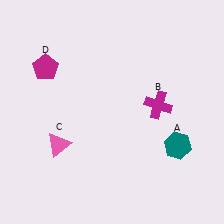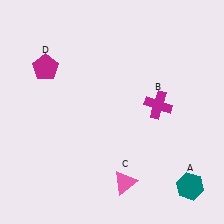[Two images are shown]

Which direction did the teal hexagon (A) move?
The teal hexagon (A) moved down.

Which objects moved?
The objects that moved are: the teal hexagon (A), the pink triangle (C).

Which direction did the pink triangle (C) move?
The pink triangle (C) moved right.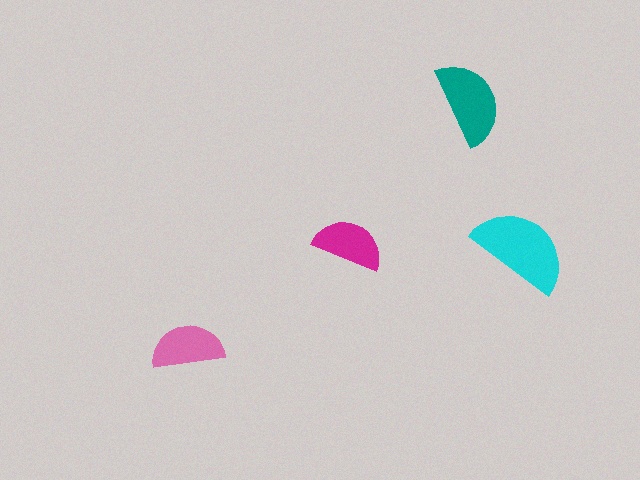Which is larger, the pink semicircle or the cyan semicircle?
The cyan one.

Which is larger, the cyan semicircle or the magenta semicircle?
The cyan one.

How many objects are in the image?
There are 4 objects in the image.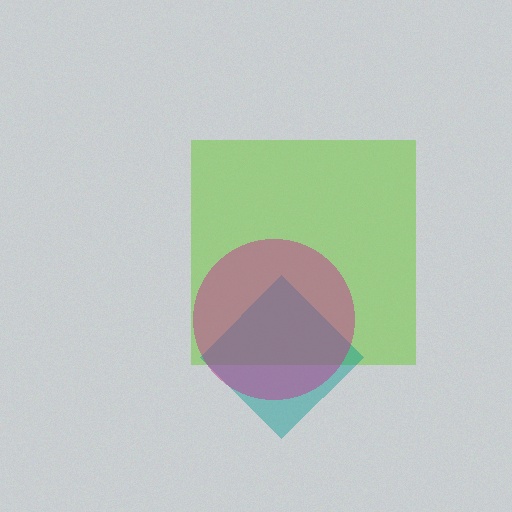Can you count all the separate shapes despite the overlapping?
Yes, there are 3 separate shapes.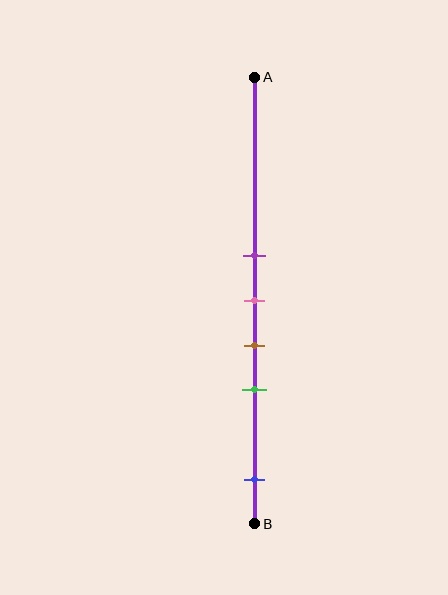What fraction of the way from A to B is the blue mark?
The blue mark is approximately 90% (0.9) of the way from A to B.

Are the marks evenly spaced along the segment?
No, the marks are not evenly spaced.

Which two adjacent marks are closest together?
The purple and pink marks are the closest adjacent pair.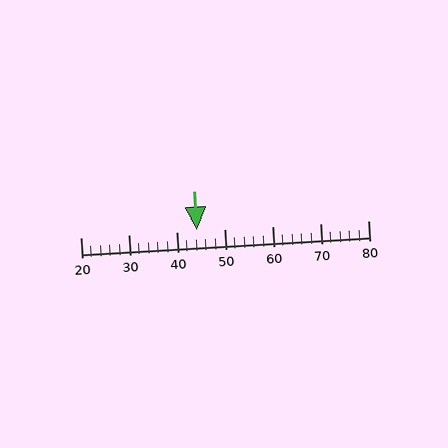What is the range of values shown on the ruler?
The ruler shows values from 20 to 80.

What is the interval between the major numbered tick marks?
The major tick marks are spaced 10 units apart.